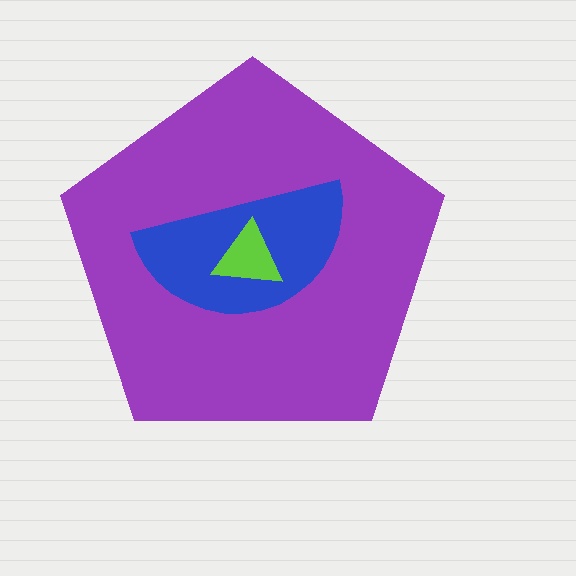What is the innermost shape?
The lime triangle.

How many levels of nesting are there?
3.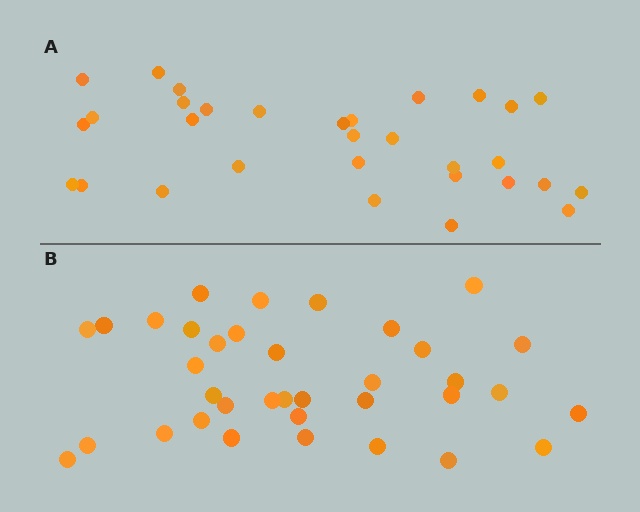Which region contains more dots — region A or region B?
Region B (the bottom region) has more dots.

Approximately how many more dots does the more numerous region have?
Region B has about 5 more dots than region A.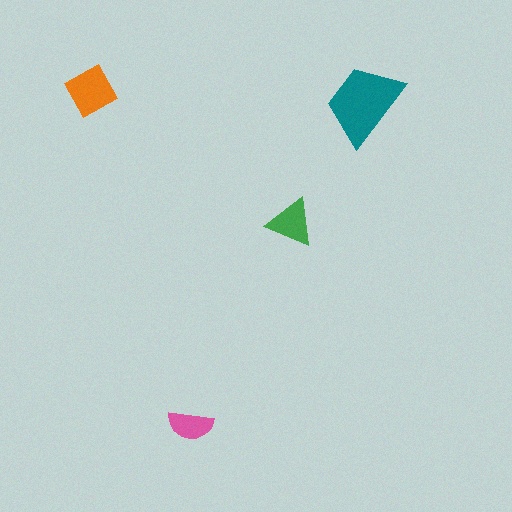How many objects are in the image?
There are 4 objects in the image.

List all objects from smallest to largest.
The pink semicircle, the green triangle, the orange diamond, the teal trapezoid.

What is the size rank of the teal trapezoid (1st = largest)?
1st.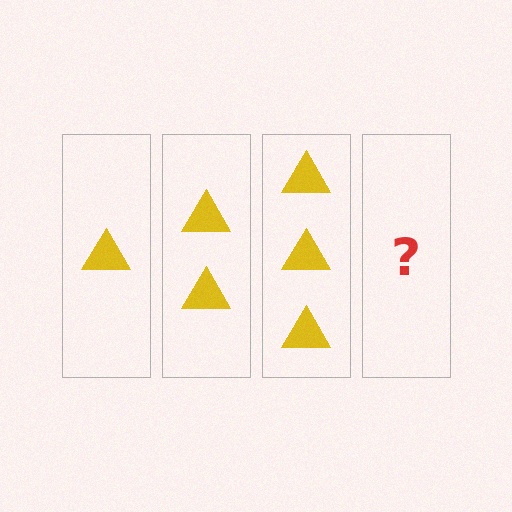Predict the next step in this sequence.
The next step is 4 triangles.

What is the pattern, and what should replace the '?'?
The pattern is that each step adds one more triangle. The '?' should be 4 triangles.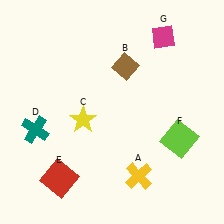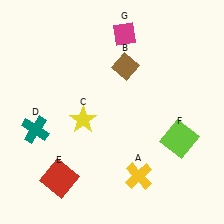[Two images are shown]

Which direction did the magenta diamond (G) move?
The magenta diamond (G) moved left.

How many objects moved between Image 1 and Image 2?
1 object moved between the two images.